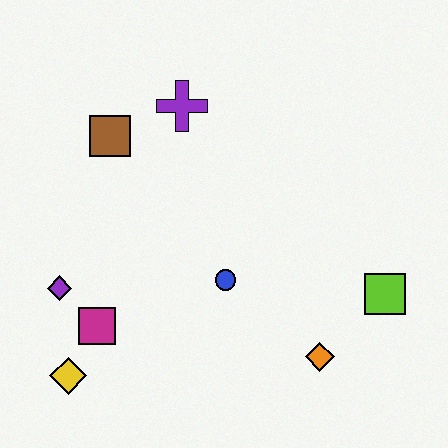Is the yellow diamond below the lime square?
Yes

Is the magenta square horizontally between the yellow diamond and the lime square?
Yes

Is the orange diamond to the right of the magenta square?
Yes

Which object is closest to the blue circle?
The orange diamond is closest to the blue circle.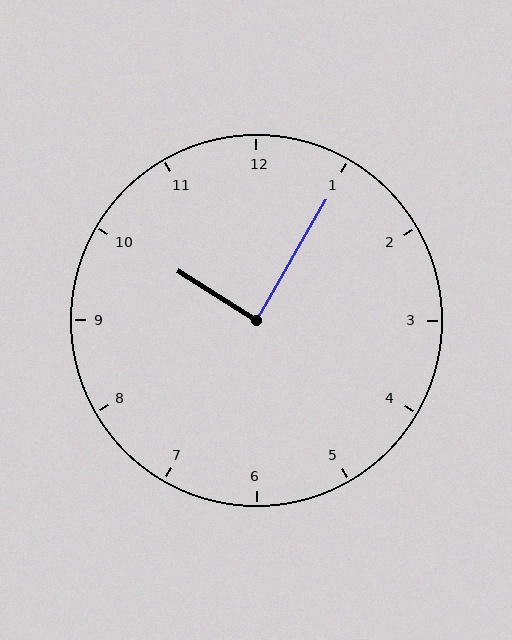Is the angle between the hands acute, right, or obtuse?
It is right.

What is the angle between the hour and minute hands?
Approximately 88 degrees.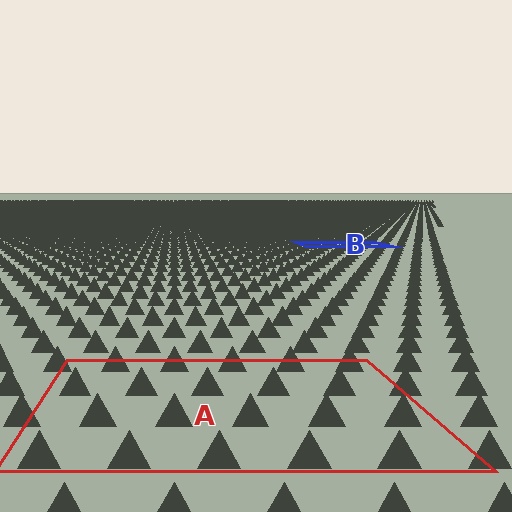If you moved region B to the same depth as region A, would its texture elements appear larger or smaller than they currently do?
They would appear larger. At a closer depth, the same texture elements are projected at a bigger on-screen size.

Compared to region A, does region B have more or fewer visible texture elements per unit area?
Region B has more texture elements per unit area — they are packed more densely because it is farther away.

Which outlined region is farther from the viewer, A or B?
Region B is farther from the viewer — the texture elements inside it appear smaller and more densely packed.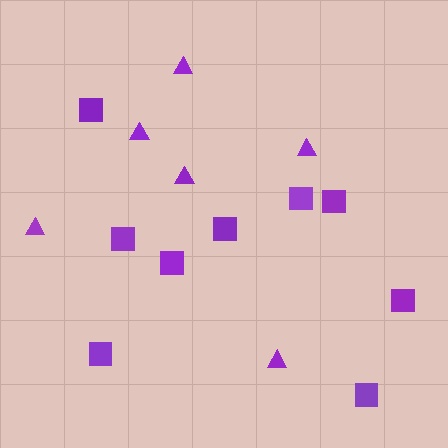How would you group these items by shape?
There are 2 groups: one group of triangles (6) and one group of squares (9).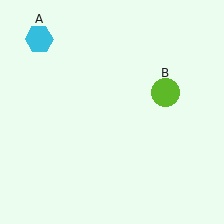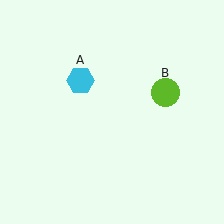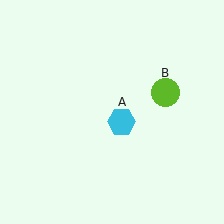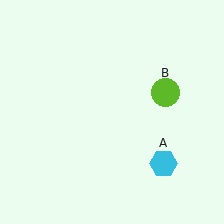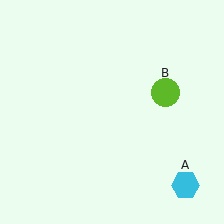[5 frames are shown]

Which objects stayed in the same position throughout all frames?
Lime circle (object B) remained stationary.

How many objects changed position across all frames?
1 object changed position: cyan hexagon (object A).